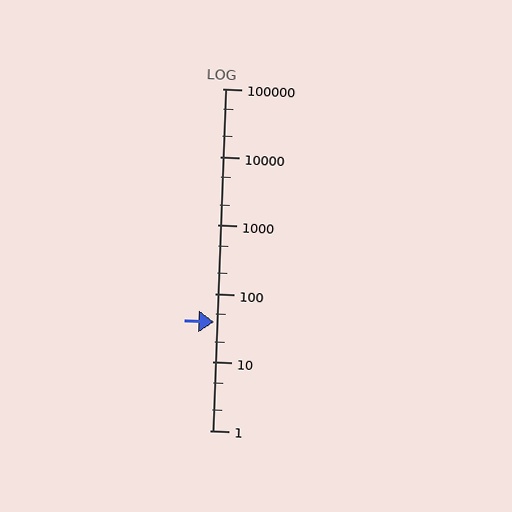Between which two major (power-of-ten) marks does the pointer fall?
The pointer is between 10 and 100.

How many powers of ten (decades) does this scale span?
The scale spans 5 decades, from 1 to 100000.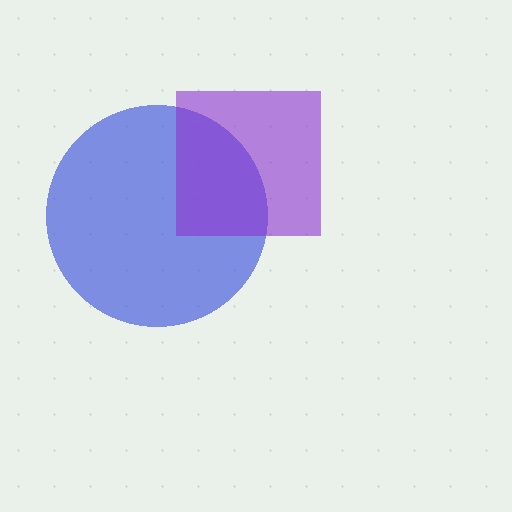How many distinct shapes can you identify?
There are 2 distinct shapes: a blue circle, a purple square.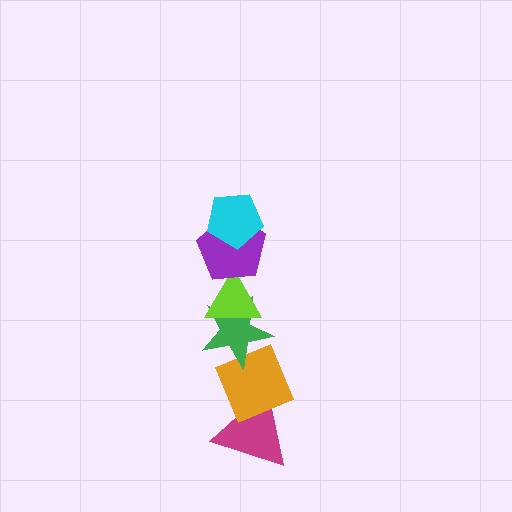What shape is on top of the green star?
The lime triangle is on top of the green star.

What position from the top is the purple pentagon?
The purple pentagon is 2nd from the top.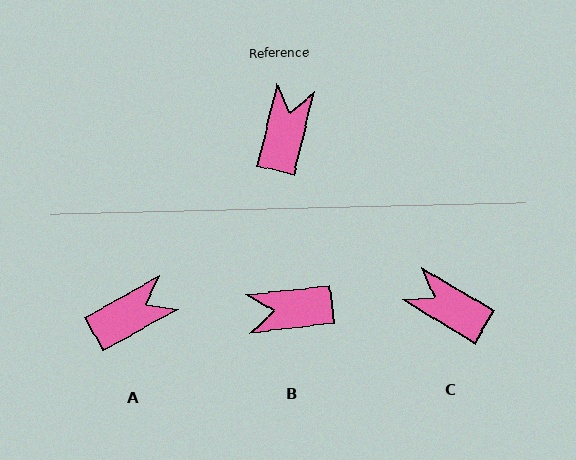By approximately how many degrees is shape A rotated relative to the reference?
Approximately 47 degrees clockwise.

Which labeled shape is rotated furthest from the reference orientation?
B, about 110 degrees away.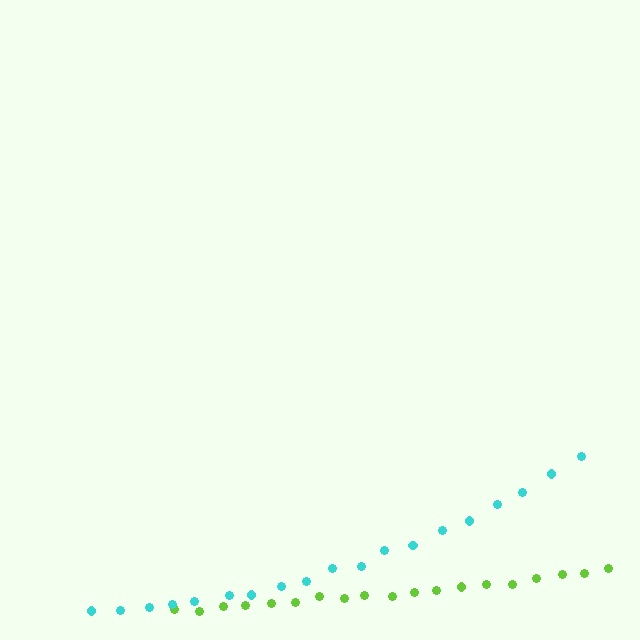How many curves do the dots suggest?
There are 2 distinct paths.